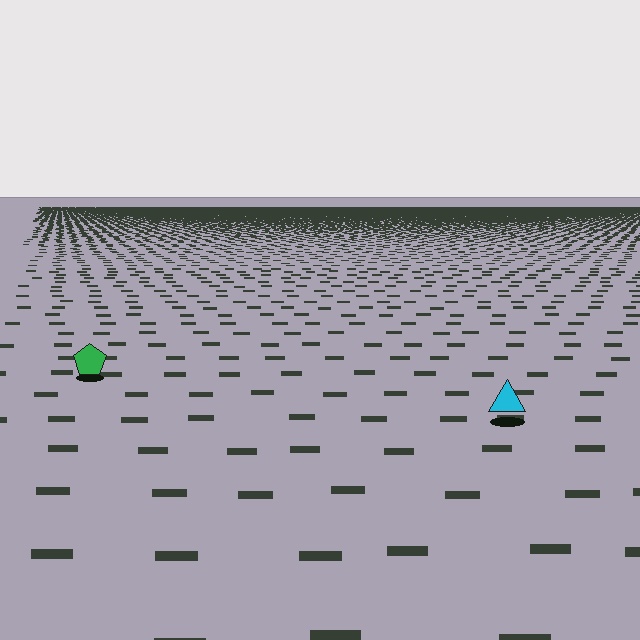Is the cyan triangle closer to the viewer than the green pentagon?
Yes. The cyan triangle is closer — you can tell from the texture gradient: the ground texture is coarser near it.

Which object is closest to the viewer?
The cyan triangle is closest. The texture marks near it are larger and more spread out.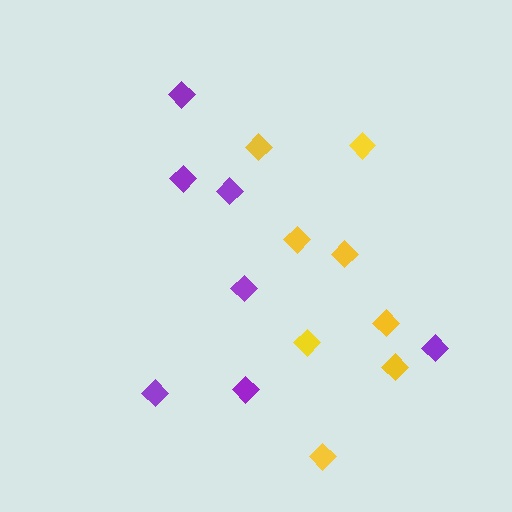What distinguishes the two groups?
There are 2 groups: one group of yellow diamonds (8) and one group of purple diamonds (7).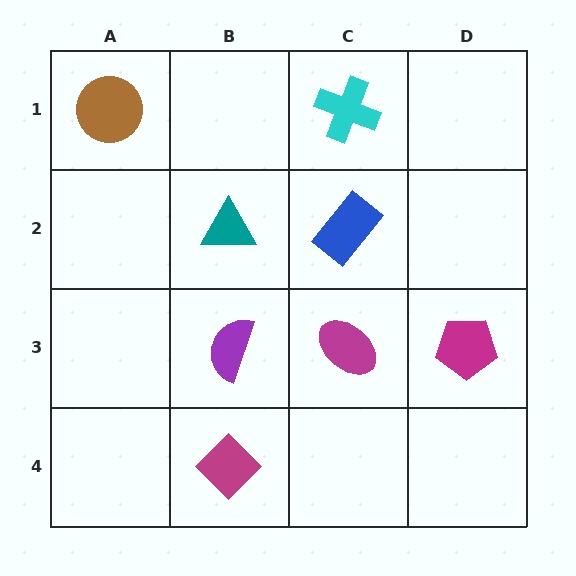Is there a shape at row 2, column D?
No, that cell is empty.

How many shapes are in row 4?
1 shape.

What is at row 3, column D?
A magenta pentagon.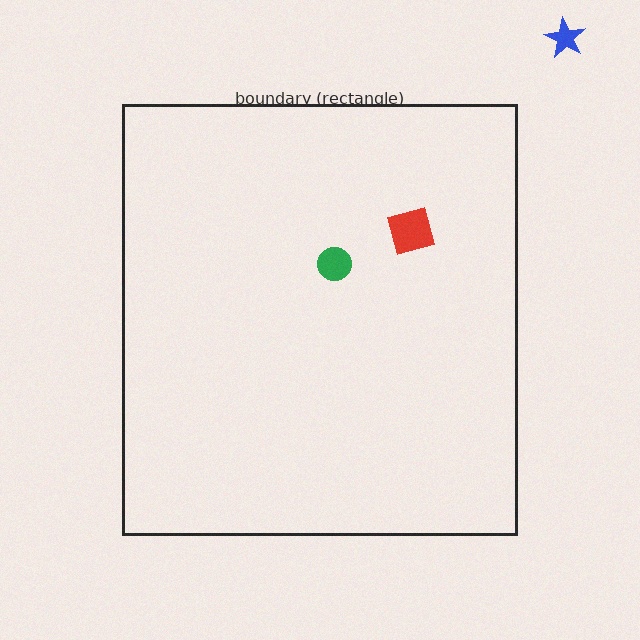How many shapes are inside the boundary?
2 inside, 1 outside.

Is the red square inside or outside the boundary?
Inside.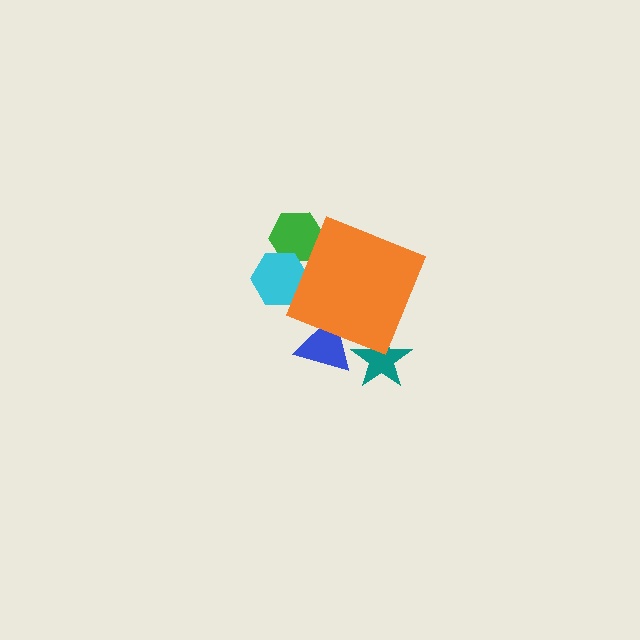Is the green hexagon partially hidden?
Yes, the green hexagon is partially hidden behind the orange diamond.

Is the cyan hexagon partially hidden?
Yes, the cyan hexagon is partially hidden behind the orange diamond.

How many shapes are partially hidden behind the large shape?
4 shapes are partially hidden.